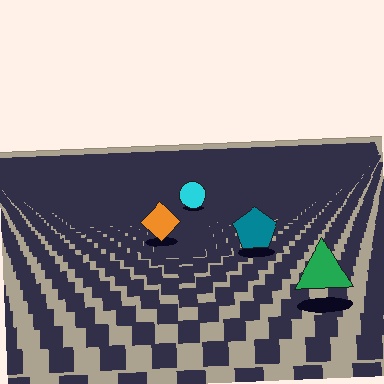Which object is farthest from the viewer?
The cyan circle is farthest from the viewer. It appears smaller and the ground texture around it is denser.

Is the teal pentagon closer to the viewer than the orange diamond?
Yes. The teal pentagon is closer — you can tell from the texture gradient: the ground texture is coarser near it.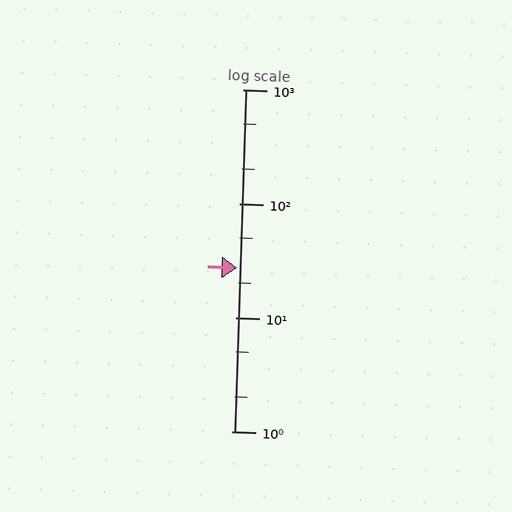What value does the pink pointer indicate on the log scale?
The pointer indicates approximately 27.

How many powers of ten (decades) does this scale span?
The scale spans 3 decades, from 1 to 1000.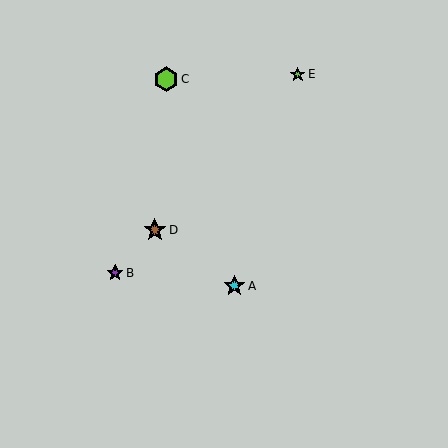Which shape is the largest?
The lime hexagon (labeled C) is the largest.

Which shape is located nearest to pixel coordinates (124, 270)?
The purple star (labeled B) at (115, 273) is nearest to that location.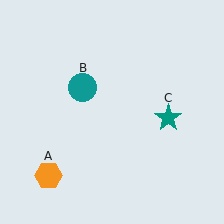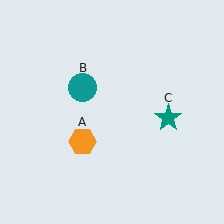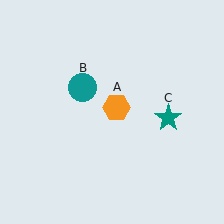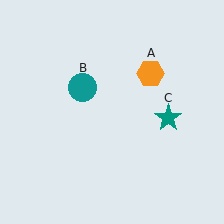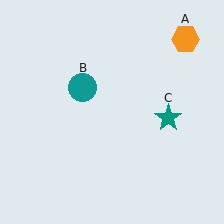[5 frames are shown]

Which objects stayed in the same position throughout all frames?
Teal circle (object B) and teal star (object C) remained stationary.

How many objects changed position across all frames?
1 object changed position: orange hexagon (object A).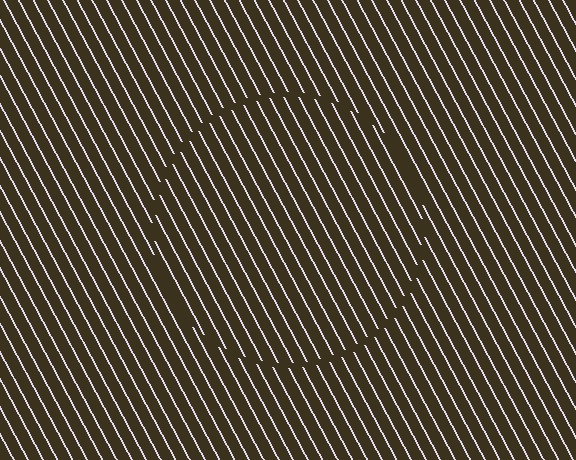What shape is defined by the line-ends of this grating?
An illusory circle. The interior of the shape contains the same grating, shifted by half a period — the contour is defined by the phase discontinuity where line-ends from the inner and outer gratings abut.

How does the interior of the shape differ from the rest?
The interior of the shape contains the same grating, shifted by half a period — the contour is defined by the phase discontinuity where line-ends from the inner and outer gratings abut.